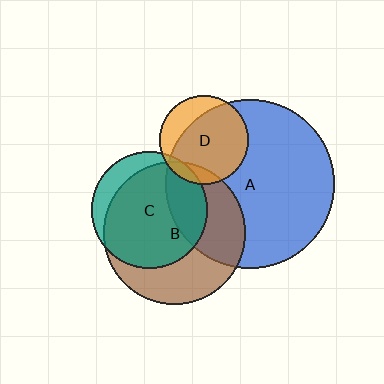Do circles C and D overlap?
Yes.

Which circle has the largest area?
Circle A (blue).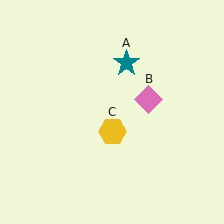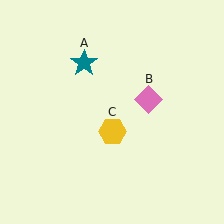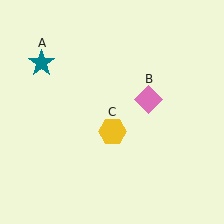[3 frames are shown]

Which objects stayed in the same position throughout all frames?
Pink diamond (object B) and yellow hexagon (object C) remained stationary.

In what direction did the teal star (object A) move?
The teal star (object A) moved left.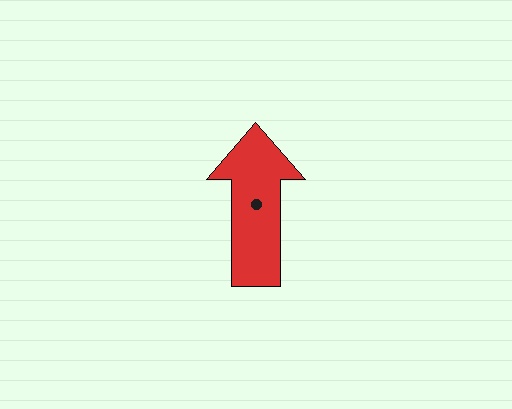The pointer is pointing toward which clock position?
Roughly 12 o'clock.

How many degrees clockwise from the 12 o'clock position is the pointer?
Approximately 360 degrees.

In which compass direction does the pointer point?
North.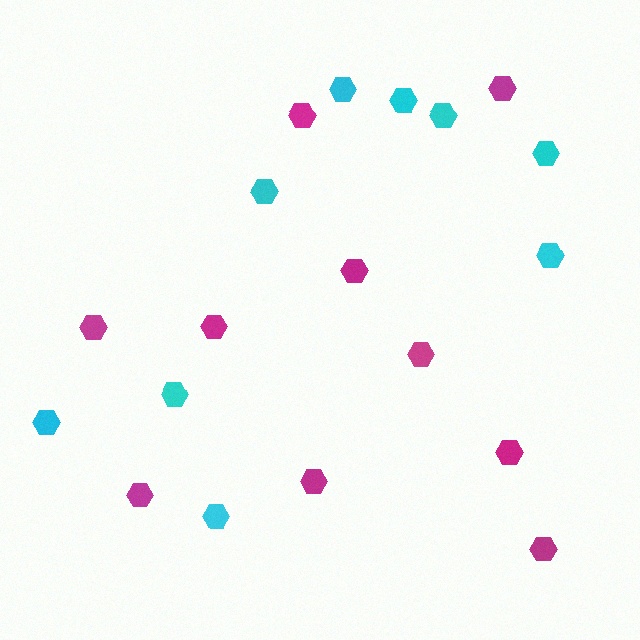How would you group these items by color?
There are 2 groups: one group of magenta hexagons (10) and one group of cyan hexagons (9).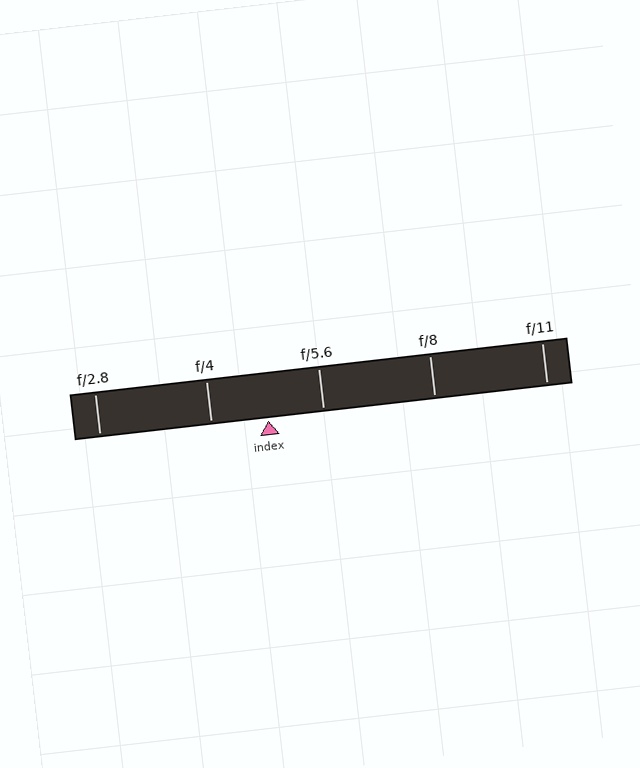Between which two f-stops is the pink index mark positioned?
The index mark is between f/4 and f/5.6.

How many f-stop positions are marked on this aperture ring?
There are 5 f-stop positions marked.